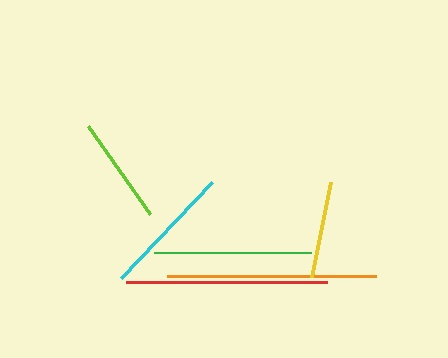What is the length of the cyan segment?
The cyan segment is approximately 132 pixels long.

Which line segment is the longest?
The orange line is the longest at approximately 209 pixels.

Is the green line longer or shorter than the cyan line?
The green line is longer than the cyan line.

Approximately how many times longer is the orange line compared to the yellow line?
The orange line is approximately 2.2 times the length of the yellow line.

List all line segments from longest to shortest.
From longest to shortest: orange, red, green, cyan, lime, yellow.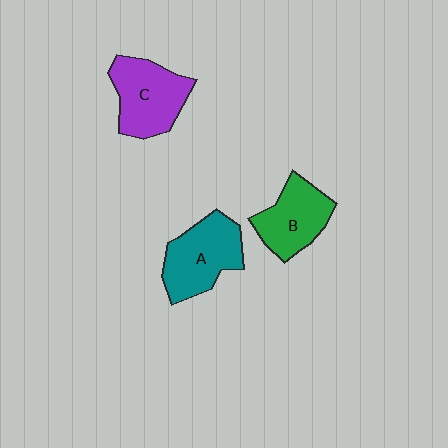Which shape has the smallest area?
Shape B (green).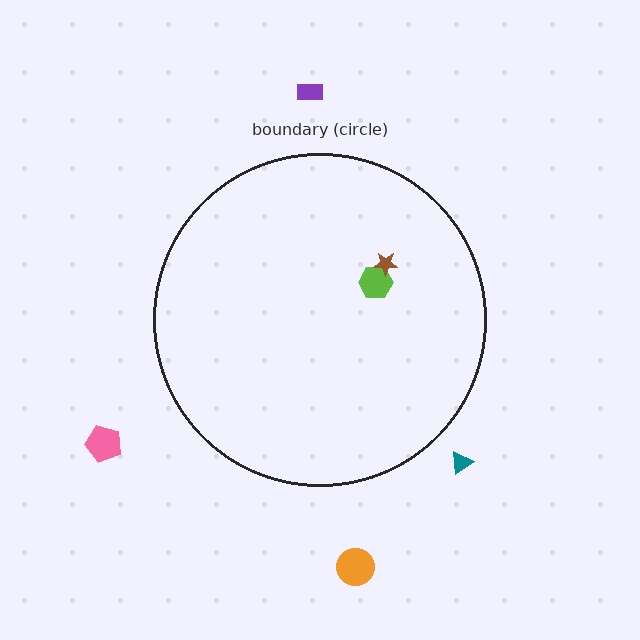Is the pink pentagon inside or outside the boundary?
Outside.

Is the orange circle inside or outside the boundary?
Outside.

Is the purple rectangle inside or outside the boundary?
Outside.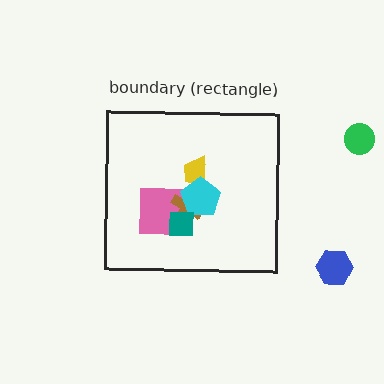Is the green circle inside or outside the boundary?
Outside.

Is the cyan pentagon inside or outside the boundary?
Inside.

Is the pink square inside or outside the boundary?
Inside.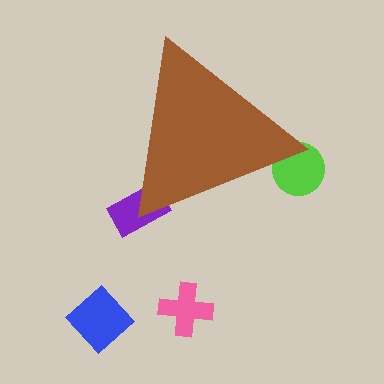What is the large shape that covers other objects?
A brown triangle.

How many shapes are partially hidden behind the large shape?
2 shapes are partially hidden.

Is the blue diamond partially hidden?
No, the blue diamond is fully visible.